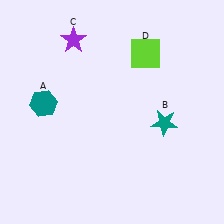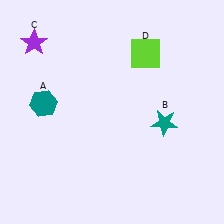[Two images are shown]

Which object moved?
The purple star (C) moved left.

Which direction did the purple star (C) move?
The purple star (C) moved left.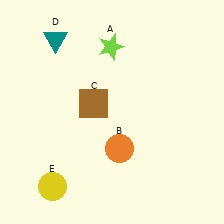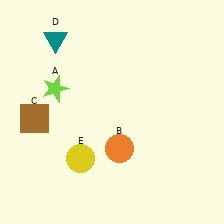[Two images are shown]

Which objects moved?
The objects that moved are: the lime star (A), the brown square (C), the yellow circle (E).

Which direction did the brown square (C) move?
The brown square (C) moved left.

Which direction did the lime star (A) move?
The lime star (A) moved left.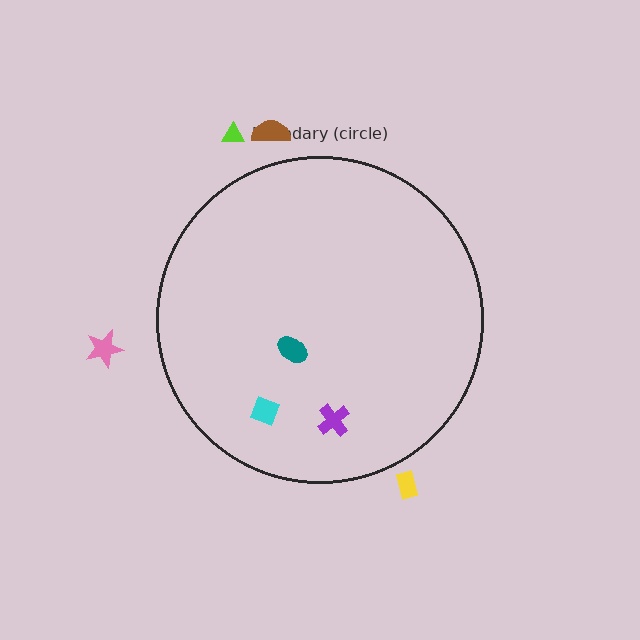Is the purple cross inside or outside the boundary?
Inside.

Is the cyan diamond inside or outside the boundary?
Inside.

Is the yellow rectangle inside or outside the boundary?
Outside.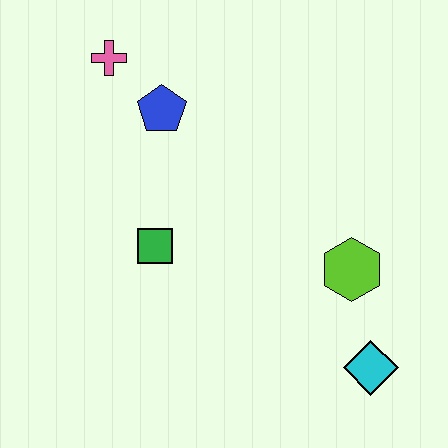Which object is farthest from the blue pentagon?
The cyan diamond is farthest from the blue pentagon.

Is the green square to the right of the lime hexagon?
No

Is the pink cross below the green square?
No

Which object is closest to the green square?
The blue pentagon is closest to the green square.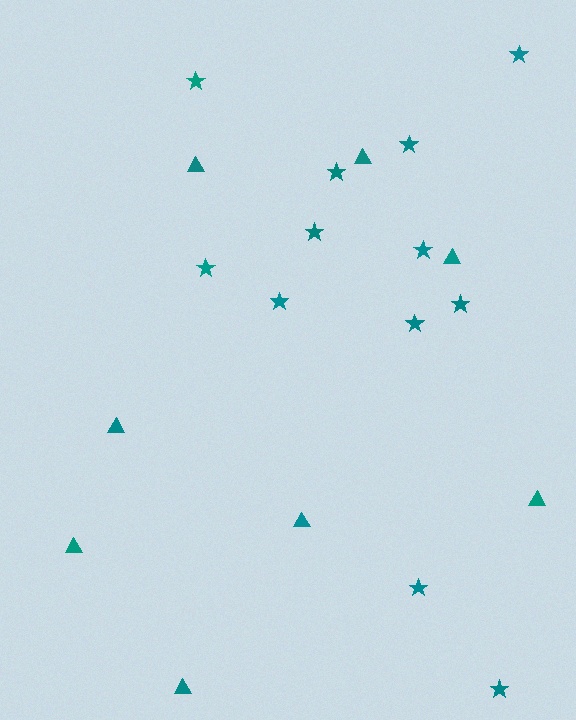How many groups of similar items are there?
There are 2 groups: one group of stars (12) and one group of triangles (8).